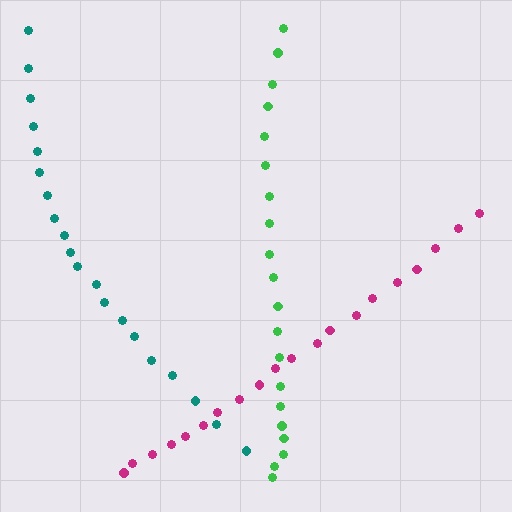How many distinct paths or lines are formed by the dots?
There are 3 distinct paths.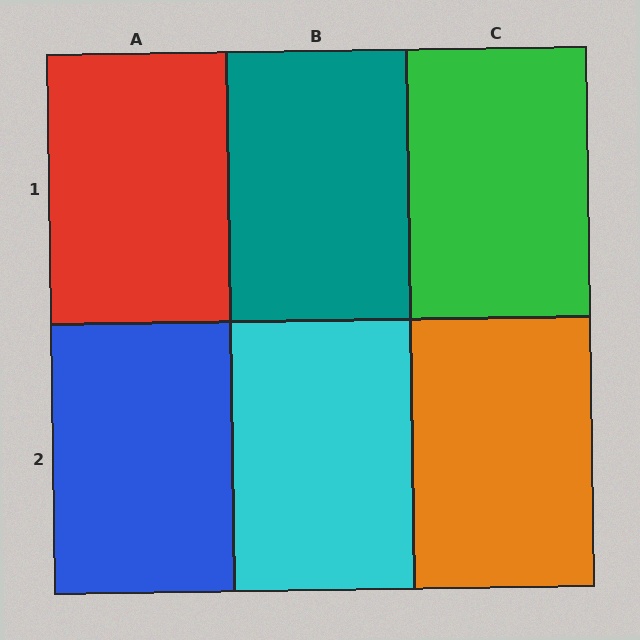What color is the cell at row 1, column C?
Green.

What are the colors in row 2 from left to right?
Blue, cyan, orange.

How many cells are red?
1 cell is red.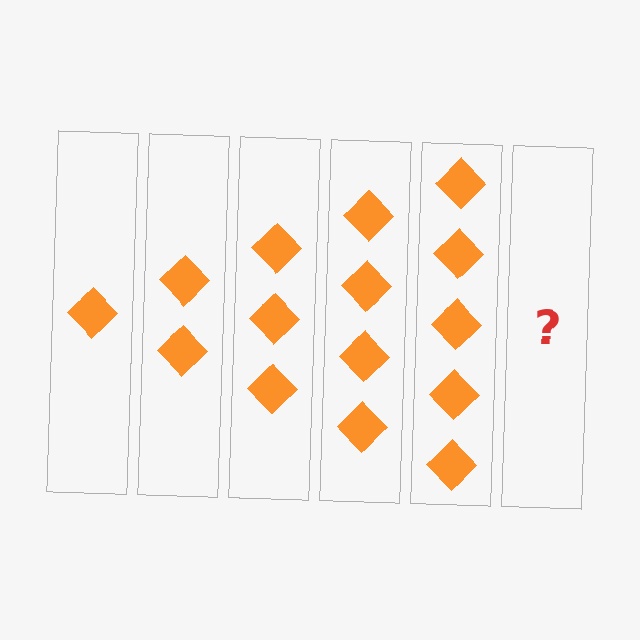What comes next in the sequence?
The next element should be 6 diamonds.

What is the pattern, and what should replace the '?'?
The pattern is that each step adds one more diamond. The '?' should be 6 diamonds.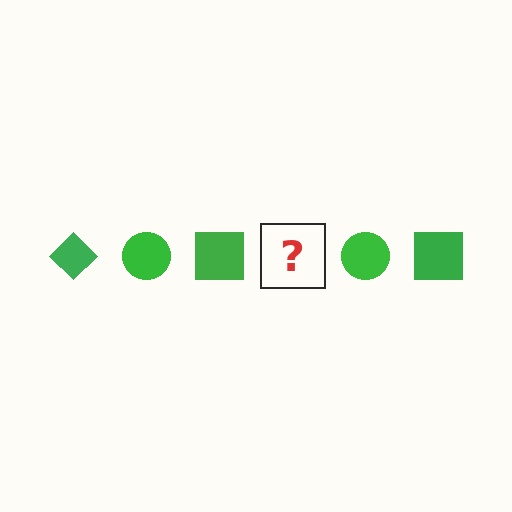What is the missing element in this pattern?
The missing element is a green diamond.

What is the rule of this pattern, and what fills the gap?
The rule is that the pattern cycles through diamond, circle, square shapes in green. The gap should be filled with a green diamond.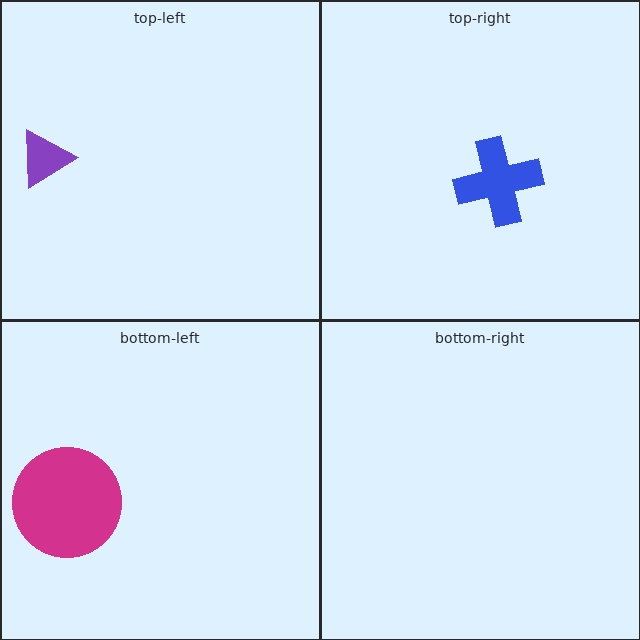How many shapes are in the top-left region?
1.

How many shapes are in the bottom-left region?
1.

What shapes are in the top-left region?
The purple triangle.